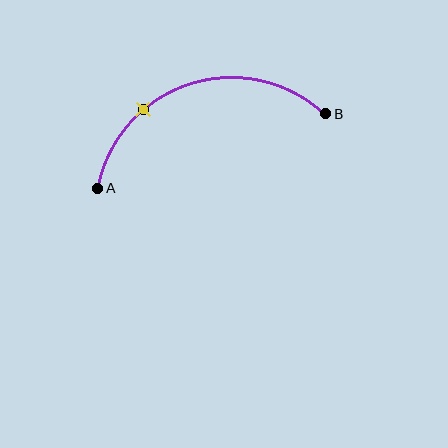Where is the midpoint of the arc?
The arc midpoint is the point on the curve farthest from the straight line joining A and B. It sits above that line.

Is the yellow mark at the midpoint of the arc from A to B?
No. The yellow mark lies on the arc but is closer to endpoint A. The arc midpoint would be at the point on the curve equidistant along the arc from both A and B.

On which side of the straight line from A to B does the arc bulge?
The arc bulges above the straight line connecting A and B.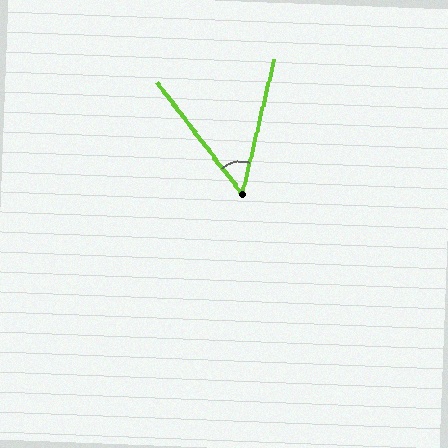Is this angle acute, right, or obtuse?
It is acute.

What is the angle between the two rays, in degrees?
Approximately 51 degrees.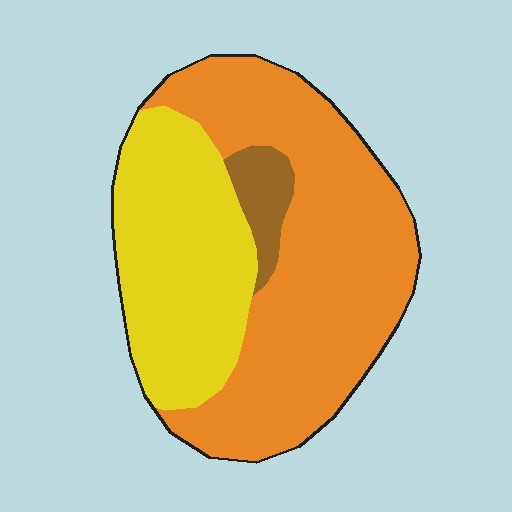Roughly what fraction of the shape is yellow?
Yellow covers about 35% of the shape.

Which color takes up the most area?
Orange, at roughly 60%.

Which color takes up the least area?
Brown, at roughly 5%.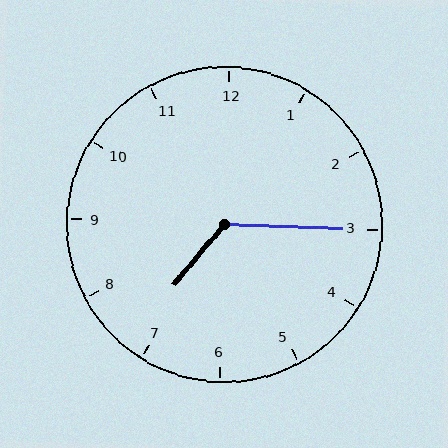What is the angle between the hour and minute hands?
Approximately 128 degrees.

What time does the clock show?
7:15.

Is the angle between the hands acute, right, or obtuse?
It is obtuse.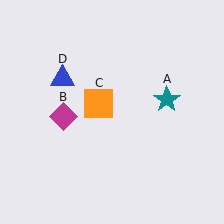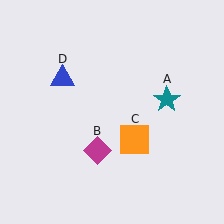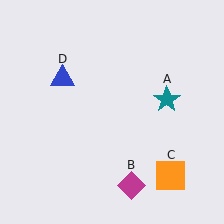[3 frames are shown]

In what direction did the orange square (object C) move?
The orange square (object C) moved down and to the right.